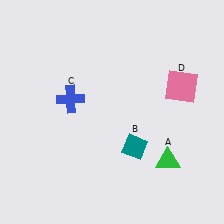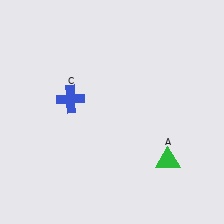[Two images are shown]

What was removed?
The pink square (D), the teal diamond (B) were removed in Image 2.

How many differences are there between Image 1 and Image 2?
There are 2 differences between the two images.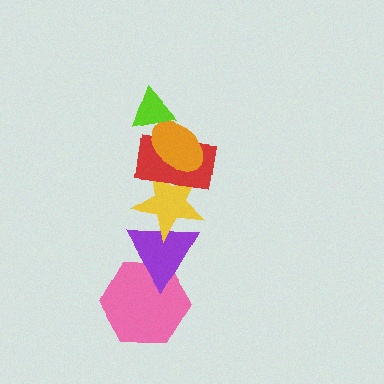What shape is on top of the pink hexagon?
The purple triangle is on top of the pink hexagon.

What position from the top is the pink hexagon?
The pink hexagon is 6th from the top.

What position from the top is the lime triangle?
The lime triangle is 1st from the top.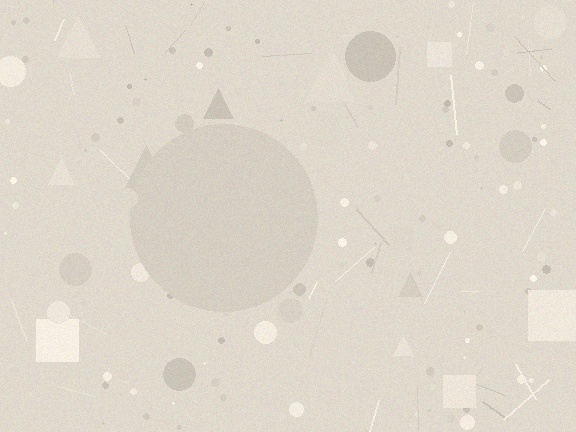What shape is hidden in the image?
A circle is hidden in the image.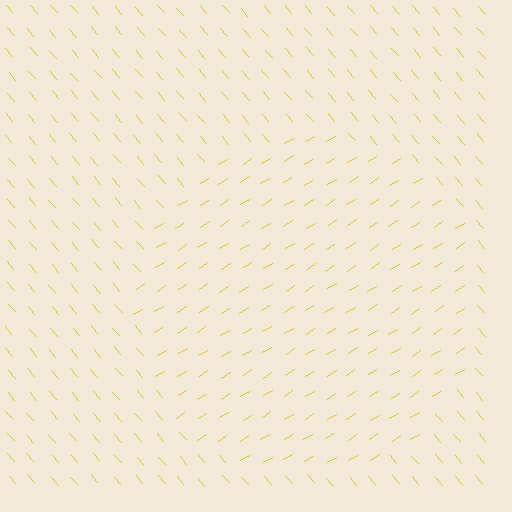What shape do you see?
I see a circle.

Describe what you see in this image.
The image is filled with small yellow line segments. A circle region in the image has lines oriented differently from the surrounding lines, creating a visible texture boundary.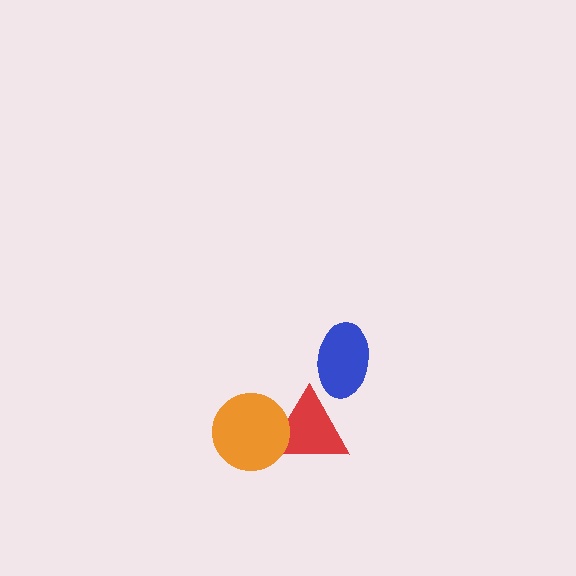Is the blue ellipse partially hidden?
No, no other shape covers it.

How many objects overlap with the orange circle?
1 object overlaps with the orange circle.